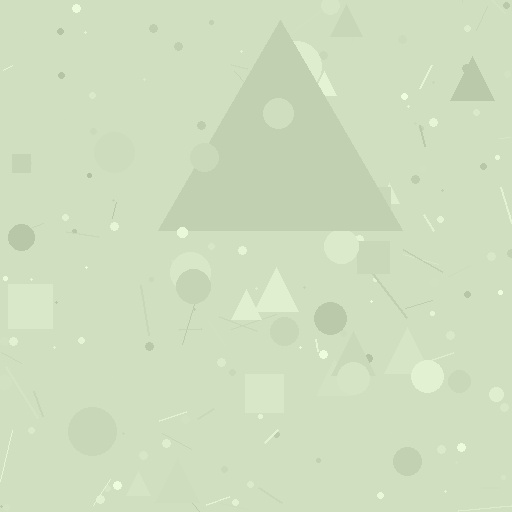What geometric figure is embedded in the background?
A triangle is embedded in the background.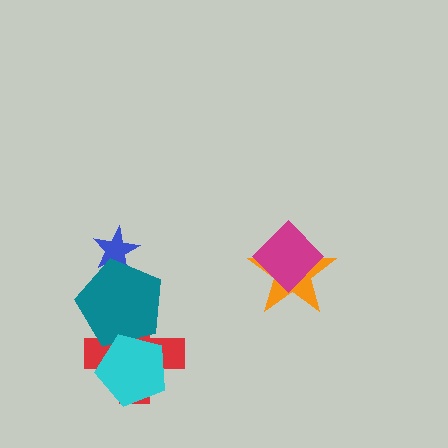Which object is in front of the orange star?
The magenta diamond is in front of the orange star.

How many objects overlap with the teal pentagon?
3 objects overlap with the teal pentagon.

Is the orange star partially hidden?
Yes, it is partially covered by another shape.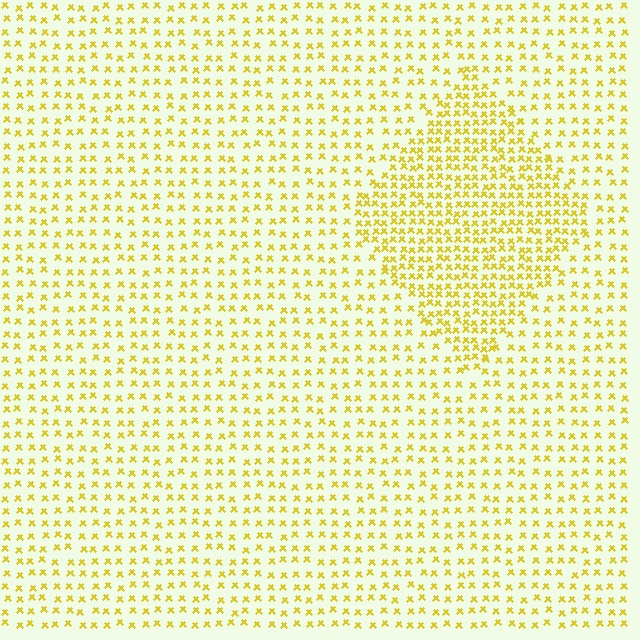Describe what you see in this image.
The image contains small yellow elements arranged at two different densities. A diamond-shaped region is visible where the elements are more densely packed than the surrounding area.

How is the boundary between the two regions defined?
The boundary is defined by a change in element density (approximately 1.9x ratio). All elements are the same color, size, and shape.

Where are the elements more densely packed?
The elements are more densely packed inside the diamond boundary.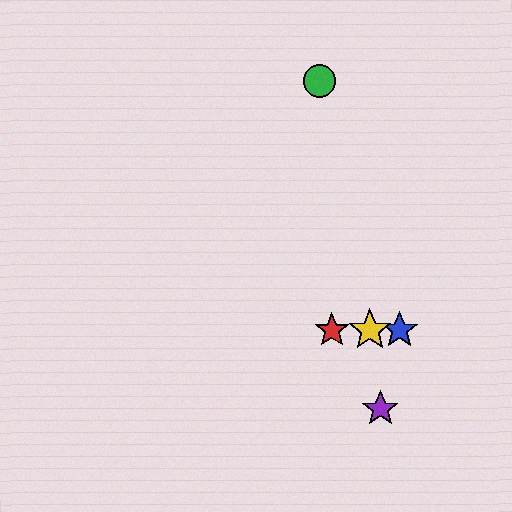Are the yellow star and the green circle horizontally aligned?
No, the yellow star is at y≈330 and the green circle is at y≈81.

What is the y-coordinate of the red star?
The red star is at y≈330.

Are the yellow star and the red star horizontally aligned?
Yes, both are at y≈330.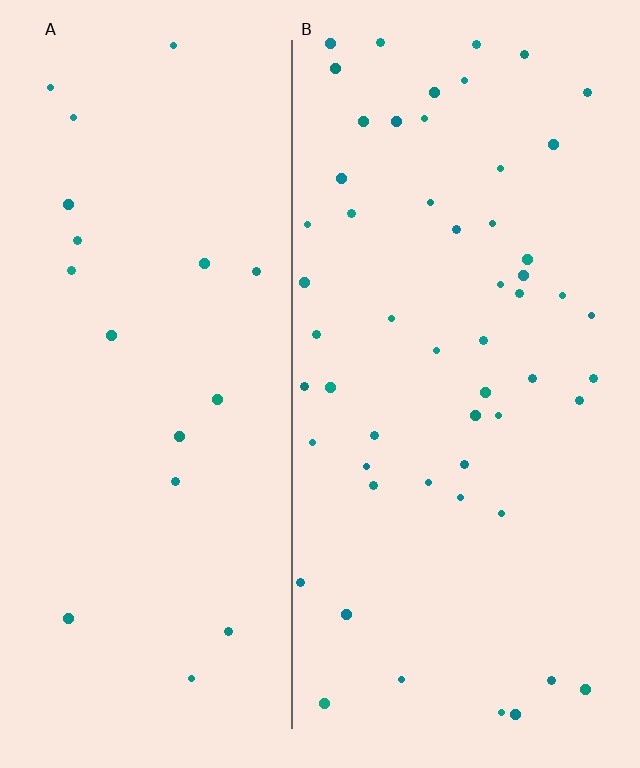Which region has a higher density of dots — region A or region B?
B (the right).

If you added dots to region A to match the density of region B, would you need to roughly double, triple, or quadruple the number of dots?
Approximately triple.